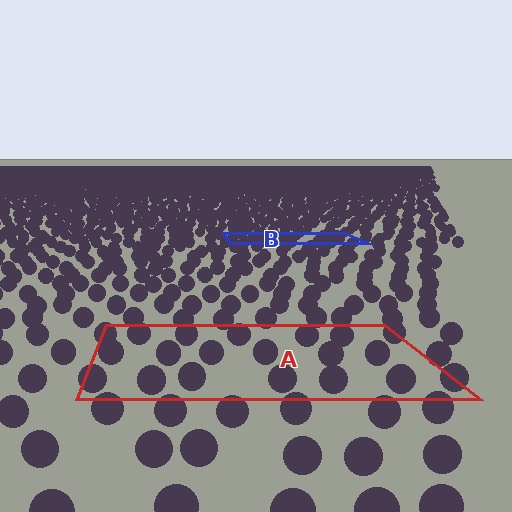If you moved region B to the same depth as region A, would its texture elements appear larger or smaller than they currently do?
They would appear larger. At a closer depth, the same texture elements are projected at a bigger on-screen size.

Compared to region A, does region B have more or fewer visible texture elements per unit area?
Region B has more texture elements per unit area — they are packed more densely because it is farther away.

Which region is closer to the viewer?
Region A is closer. The texture elements there are larger and more spread out.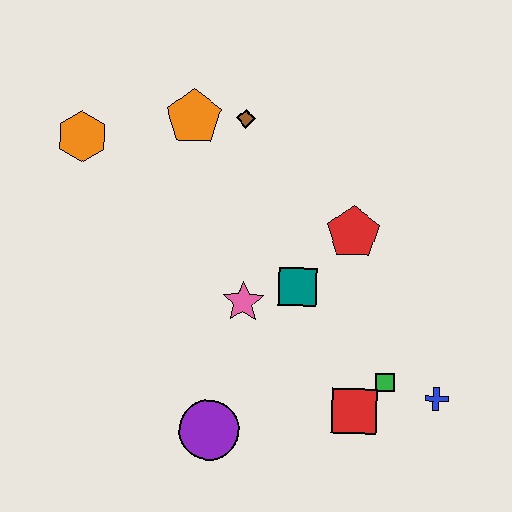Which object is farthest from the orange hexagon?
The blue cross is farthest from the orange hexagon.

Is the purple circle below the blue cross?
Yes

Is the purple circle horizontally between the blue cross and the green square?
No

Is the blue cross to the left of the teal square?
No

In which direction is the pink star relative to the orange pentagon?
The pink star is below the orange pentagon.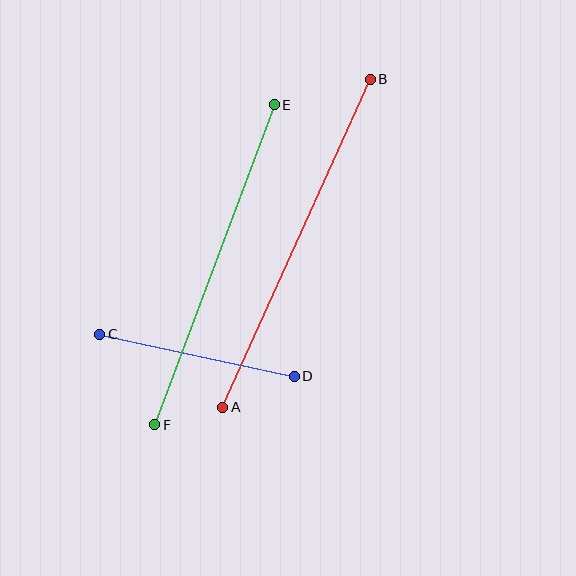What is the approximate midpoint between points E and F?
The midpoint is at approximately (215, 265) pixels.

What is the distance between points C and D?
The distance is approximately 199 pixels.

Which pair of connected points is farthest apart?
Points A and B are farthest apart.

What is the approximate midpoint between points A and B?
The midpoint is at approximately (296, 243) pixels.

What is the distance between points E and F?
The distance is approximately 341 pixels.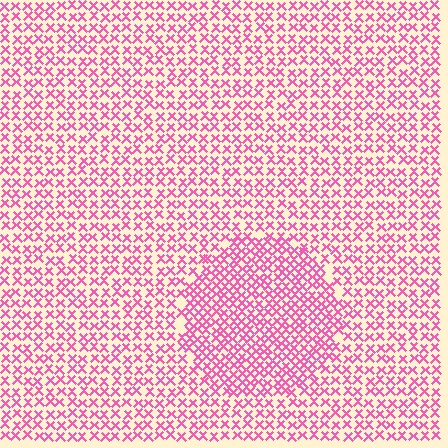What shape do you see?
I see a circle.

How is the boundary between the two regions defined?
The boundary is defined by a change in element density (approximately 1.6x ratio). All elements are the same color, size, and shape.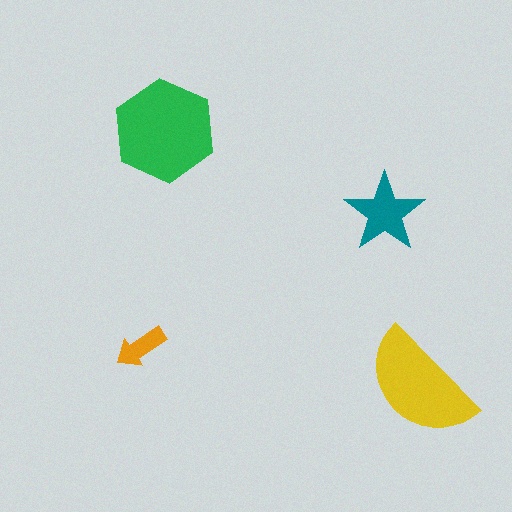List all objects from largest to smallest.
The green hexagon, the yellow semicircle, the teal star, the orange arrow.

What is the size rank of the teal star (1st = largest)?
3rd.